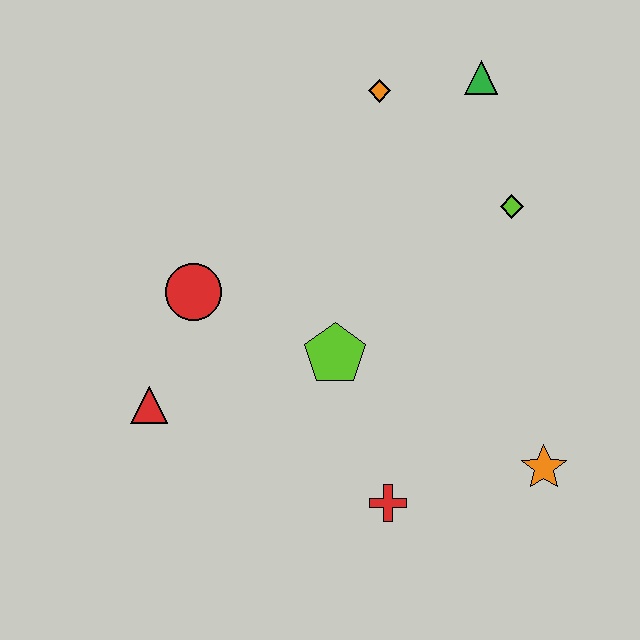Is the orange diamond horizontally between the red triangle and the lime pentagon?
No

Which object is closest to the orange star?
The red cross is closest to the orange star.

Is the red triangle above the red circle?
No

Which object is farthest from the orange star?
The orange diamond is farthest from the orange star.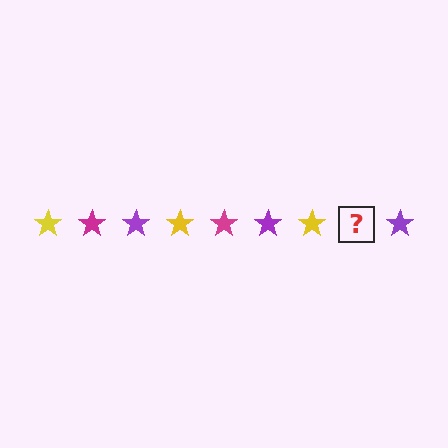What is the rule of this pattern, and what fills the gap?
The rule is that the pattern cycles through yellow, magenta, purple stars. The gap should be filled with a magenta star.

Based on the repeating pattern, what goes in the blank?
The blank should be a magenta star.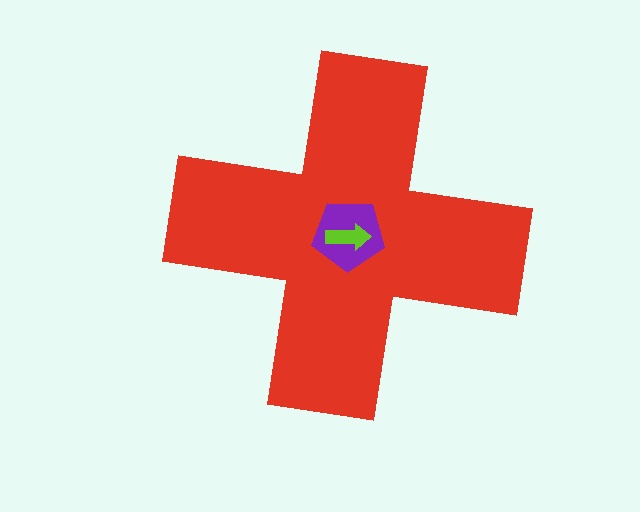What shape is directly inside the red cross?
The purple pentagon.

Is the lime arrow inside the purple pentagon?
Yes.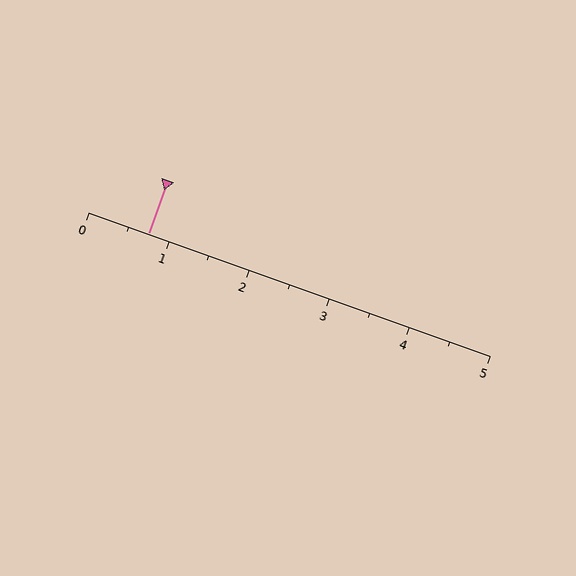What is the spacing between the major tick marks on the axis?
The major ticks are spaced 1 apart.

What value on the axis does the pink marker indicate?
The marker indicates approximately 0.8.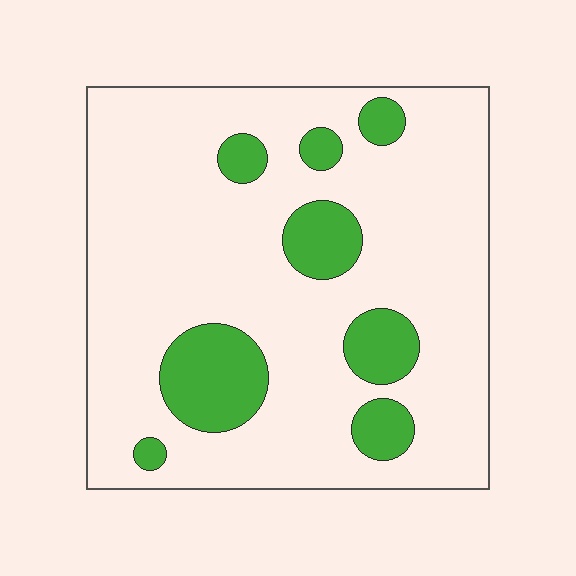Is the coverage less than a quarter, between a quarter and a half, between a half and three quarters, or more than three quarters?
Less than a quarter.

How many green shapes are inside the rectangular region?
8.